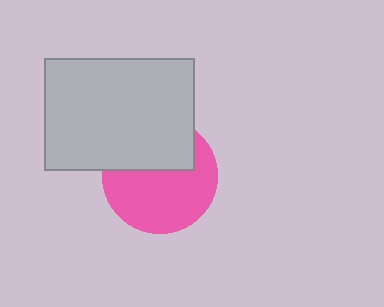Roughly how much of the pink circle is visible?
About half of it is visible (roughly 61%).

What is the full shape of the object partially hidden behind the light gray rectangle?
The partially hidden object is a pink circle.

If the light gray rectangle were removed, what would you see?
You would see the complete pink circle.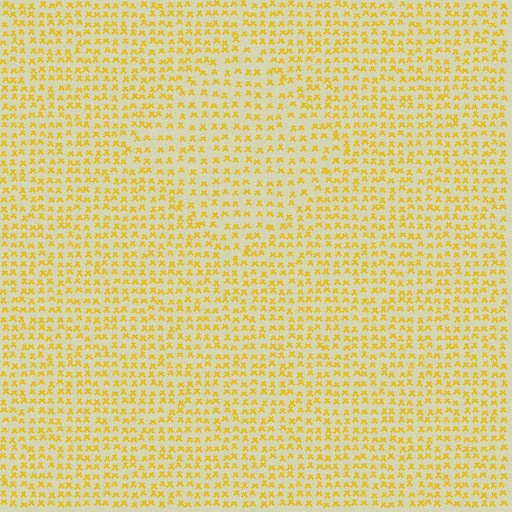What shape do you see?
I see a diamond.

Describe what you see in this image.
The image contains small yellow elements arranged at two different densities. A diamond-shaped region is visible where the elements are less densely packed than the surrounding area.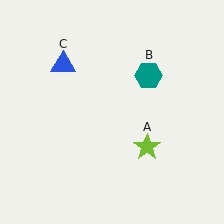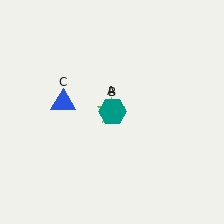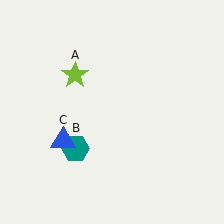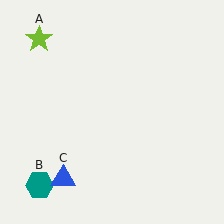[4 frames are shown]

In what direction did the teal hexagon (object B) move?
The teal hexagon (object B) moved down and to the left.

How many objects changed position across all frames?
3 objects changed position: lime star (object A), teal hexagon (object B), blue triangle (object C).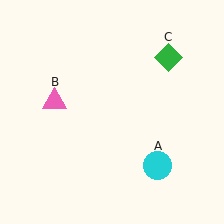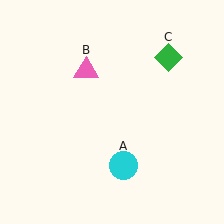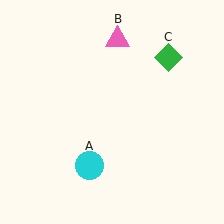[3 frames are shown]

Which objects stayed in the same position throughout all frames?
Green diamond (object C) remained stationary.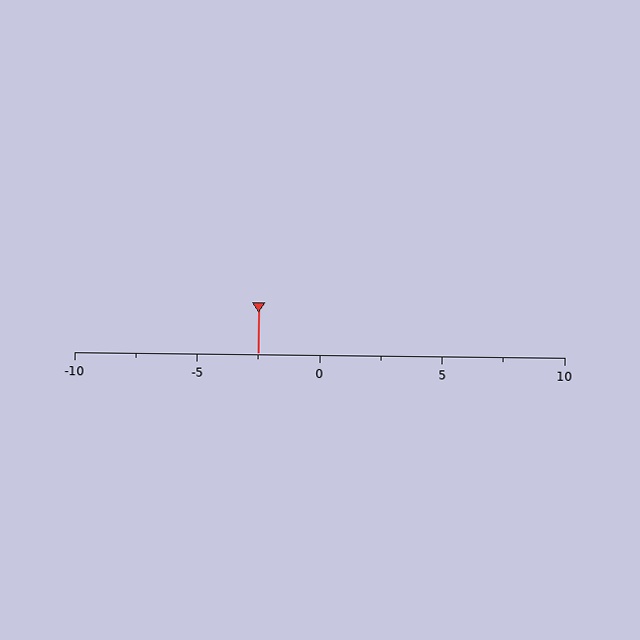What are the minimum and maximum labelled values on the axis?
The axis runs from -10 to 10.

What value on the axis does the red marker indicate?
The marker indicates approximately -2.5.